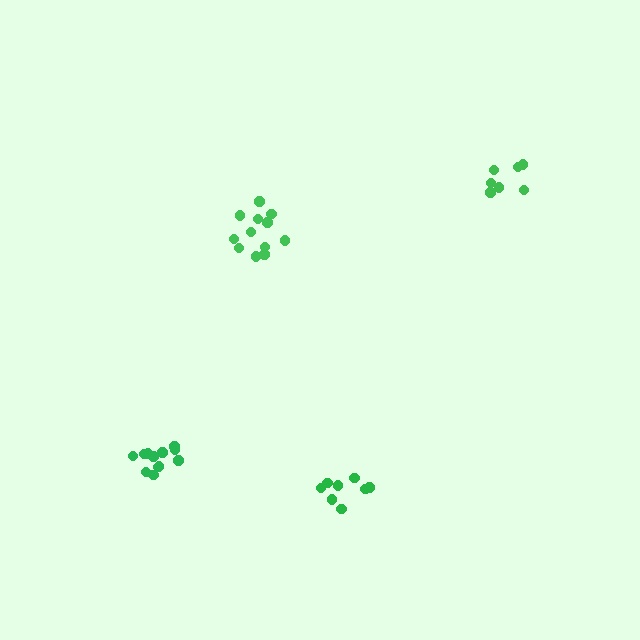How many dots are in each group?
Group 1: 8 dots, Group 2: 12 dots, Group 3: 7 dots, Group 4: 12 dots (39 total).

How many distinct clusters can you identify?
There are 4 distinct clusters.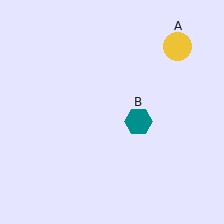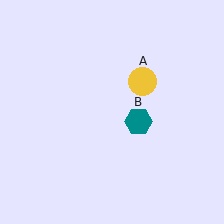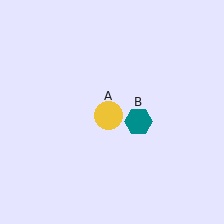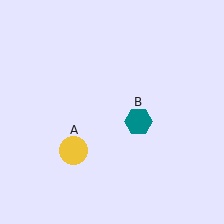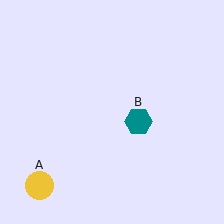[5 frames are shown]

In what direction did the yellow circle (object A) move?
The yellow circle (object A) moved down and to the left.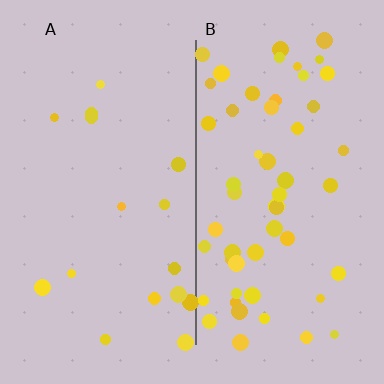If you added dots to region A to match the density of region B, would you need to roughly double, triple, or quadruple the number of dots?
Approximately triple.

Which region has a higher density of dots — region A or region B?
B (the right).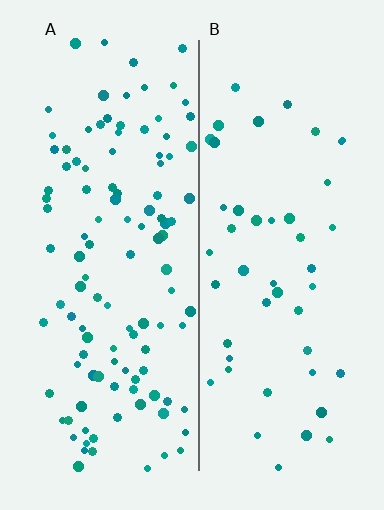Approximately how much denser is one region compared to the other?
Approximately 2.4× — region A over region B.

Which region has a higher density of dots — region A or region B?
A (the left).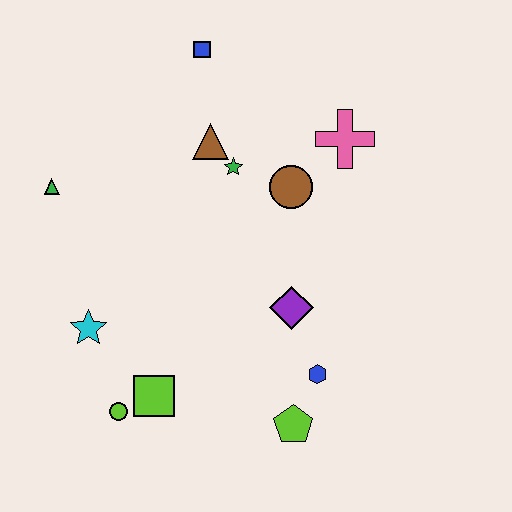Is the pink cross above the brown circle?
Yes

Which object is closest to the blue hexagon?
The lime pentagon is closest to the blue hexagon.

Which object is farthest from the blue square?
The lime pentagon is farthest from the blue square.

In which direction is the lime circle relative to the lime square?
The lime circle is to the left of the lime square.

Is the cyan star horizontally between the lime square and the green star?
No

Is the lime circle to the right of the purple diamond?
No